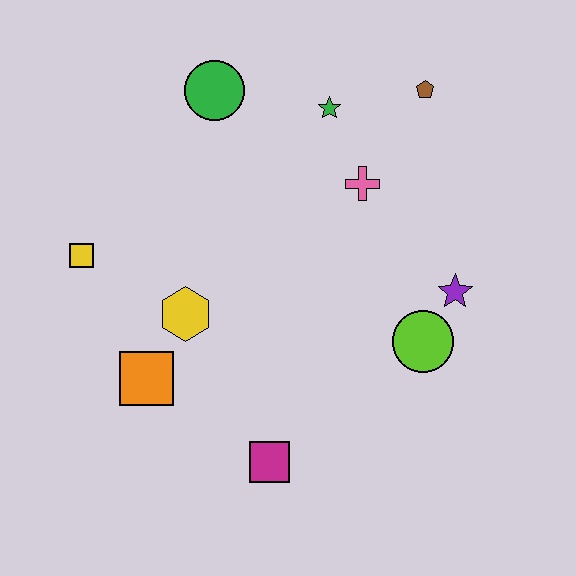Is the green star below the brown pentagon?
Yes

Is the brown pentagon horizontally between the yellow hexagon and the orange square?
No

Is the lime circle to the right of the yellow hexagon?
Yes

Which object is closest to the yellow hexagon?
The orange square is closest to the yellow hexagon.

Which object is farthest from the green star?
The magenta square is farthest from the green star.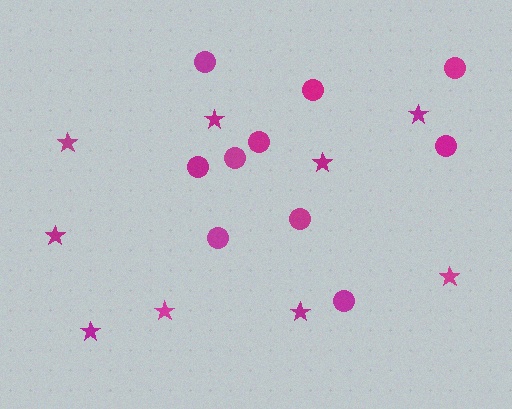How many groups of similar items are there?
There are 2 groups: one group of circles (10) and one group of stars (9).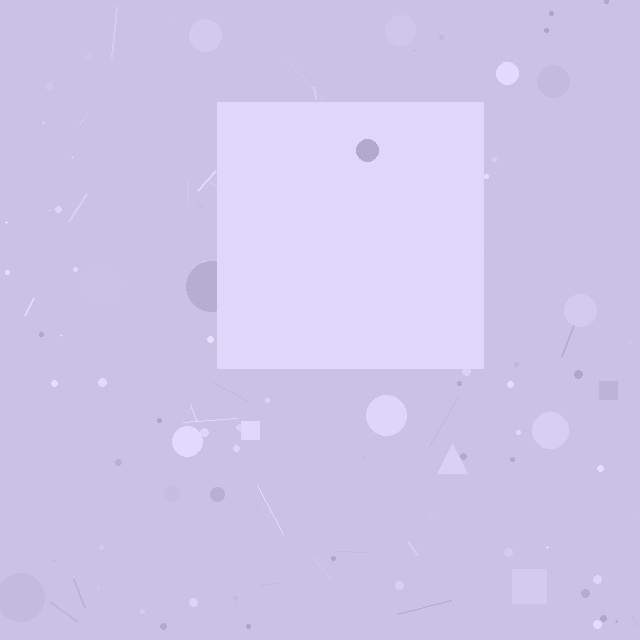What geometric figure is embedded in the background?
A square is embedded in the background.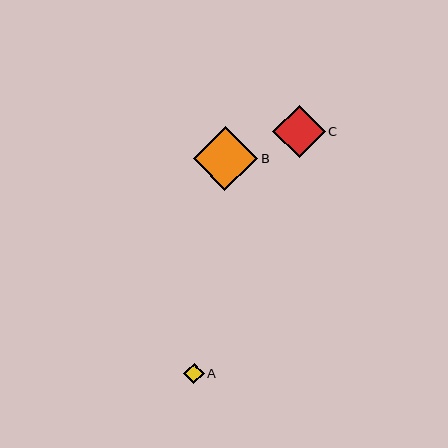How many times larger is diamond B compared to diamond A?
Diamond B is approximately 3.1 times the size of diamond A.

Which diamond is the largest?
Diamond B is the largest with a size of approximately 64 pixels.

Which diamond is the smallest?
Diamond A is the smallest with a size of approximately 21 pixels.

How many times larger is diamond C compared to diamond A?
Diamond C is approximately 2.5 times the size of diamond A.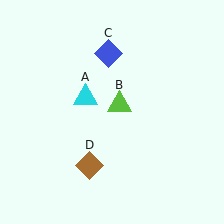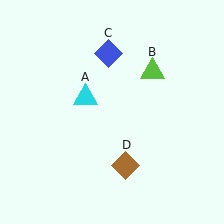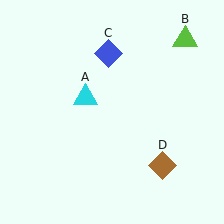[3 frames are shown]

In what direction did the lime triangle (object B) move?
The lime triangle (object B) moved up and to the right.